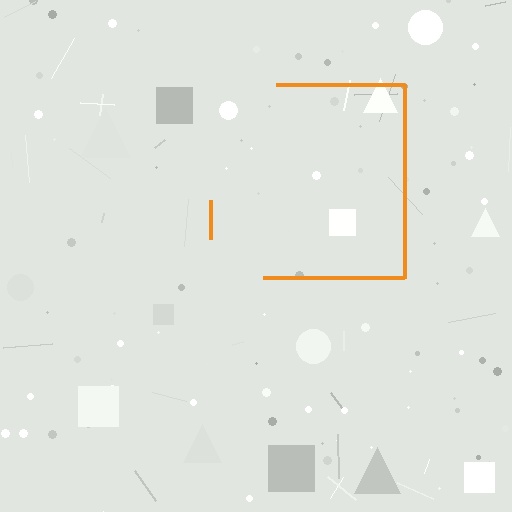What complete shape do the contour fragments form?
The contour fragments form a square.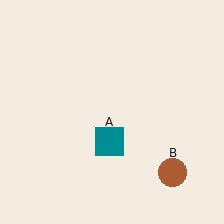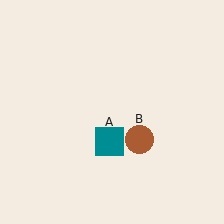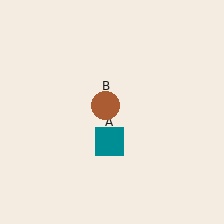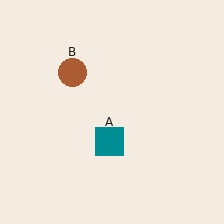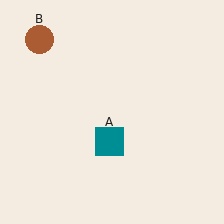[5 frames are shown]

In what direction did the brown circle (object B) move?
The brown circle (object B) moved up and to the left.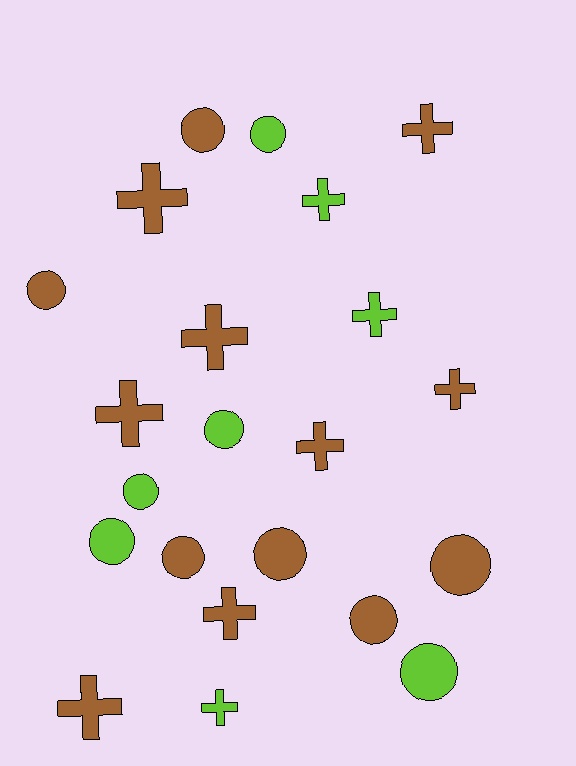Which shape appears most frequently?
Cross, with 11 objects.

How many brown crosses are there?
There are 8 brown crosses.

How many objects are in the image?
There are 22 objects.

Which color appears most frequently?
Brown, with 14 objects.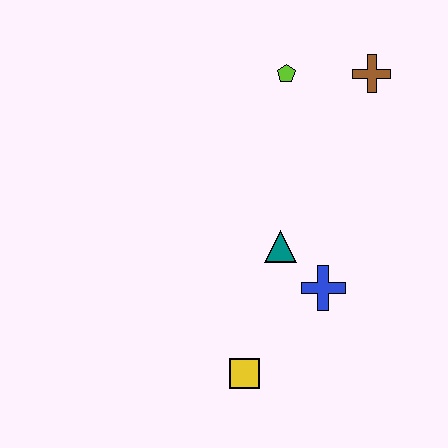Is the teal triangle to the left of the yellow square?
No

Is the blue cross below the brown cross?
Yes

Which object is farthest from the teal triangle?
The brown cross is farthest from the teal triangle.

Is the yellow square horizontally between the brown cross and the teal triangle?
No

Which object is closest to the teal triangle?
The blue cross is closest to the teal triangle.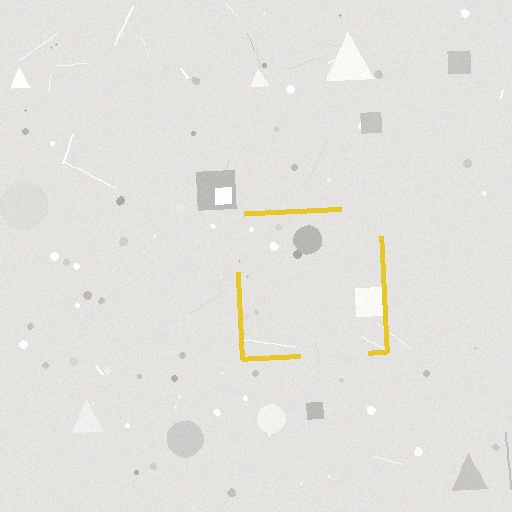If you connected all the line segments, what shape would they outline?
They would outline a square.